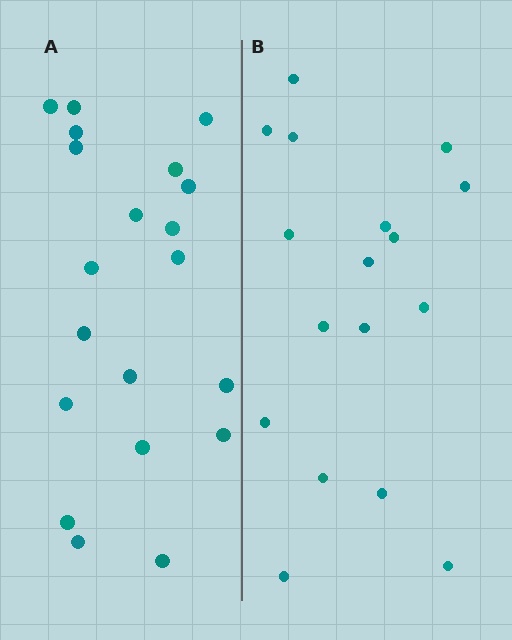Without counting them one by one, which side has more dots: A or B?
Region A (the left region) has more dots.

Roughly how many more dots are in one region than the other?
Region A has just a few more — roughly 2 or 3 more dots than region B.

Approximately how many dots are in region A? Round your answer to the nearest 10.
About 20 dots.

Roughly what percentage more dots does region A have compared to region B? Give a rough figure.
About 20% more.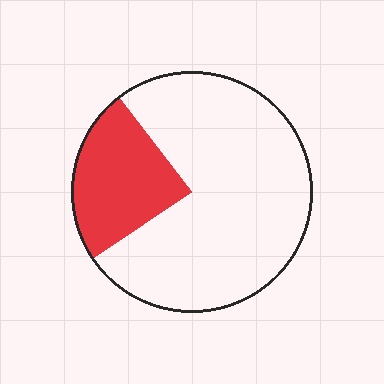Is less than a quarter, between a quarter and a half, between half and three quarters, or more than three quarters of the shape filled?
Less than a quarter.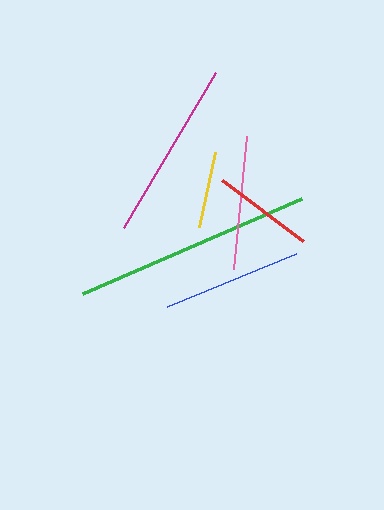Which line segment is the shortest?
The yellow line is the shortest at approximately 77 pixels.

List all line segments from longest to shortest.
From longest to shortest: green, magenta, blue, pink, red, yellow.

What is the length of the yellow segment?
The yellow segment is approximately 77 pixels long.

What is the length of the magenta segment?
The magenta segment is approximately 181 pixels long.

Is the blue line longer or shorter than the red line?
The blue line is longer than the red line.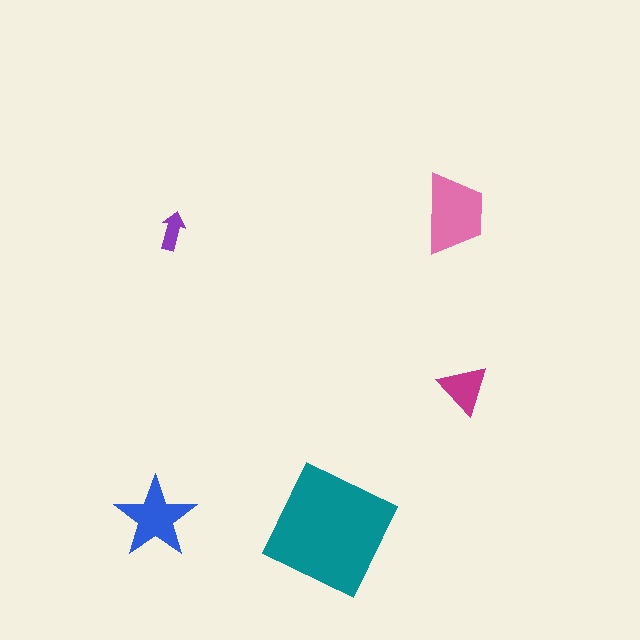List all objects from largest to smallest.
The teal square, the pink trapezoid, the blue star, the magenta triangle, the purple arrow.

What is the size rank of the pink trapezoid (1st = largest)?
2nd.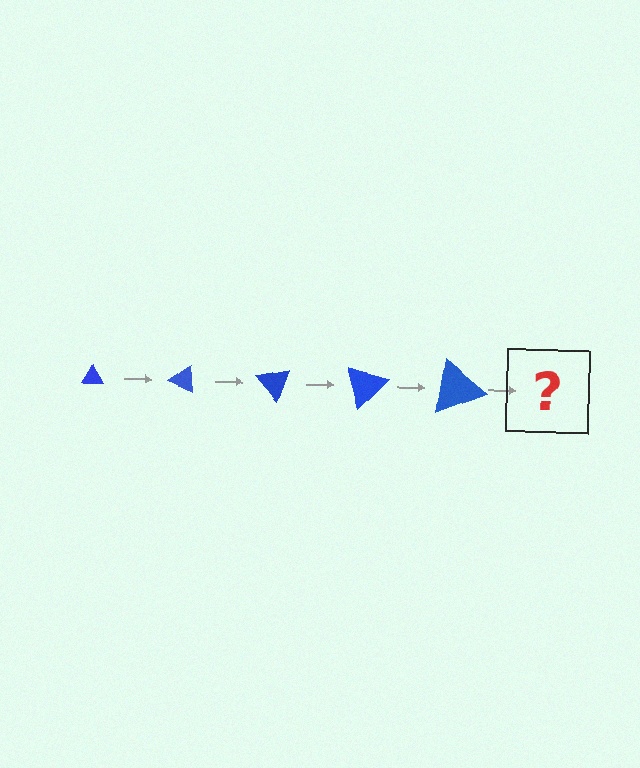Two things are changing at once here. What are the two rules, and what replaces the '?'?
The two rules are that the triangle grows larger each step and it rotates 25 degrees each step. The '?' should be a triangle, larger than the previous one and rotated 125 degrees from the start.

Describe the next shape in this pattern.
It should be a triangle, larger than the previous one and rotated 125 degrees from the start.